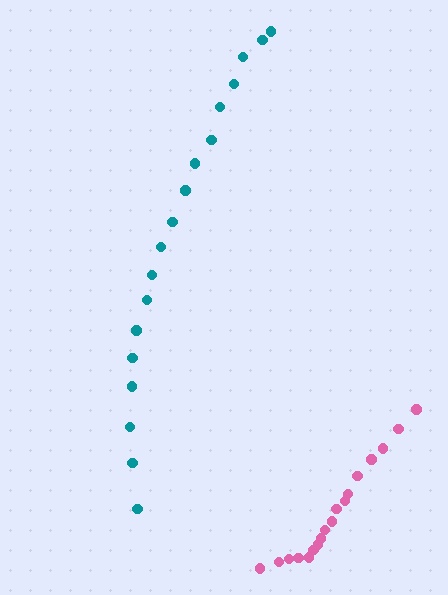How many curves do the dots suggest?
There are 2 distinct paths.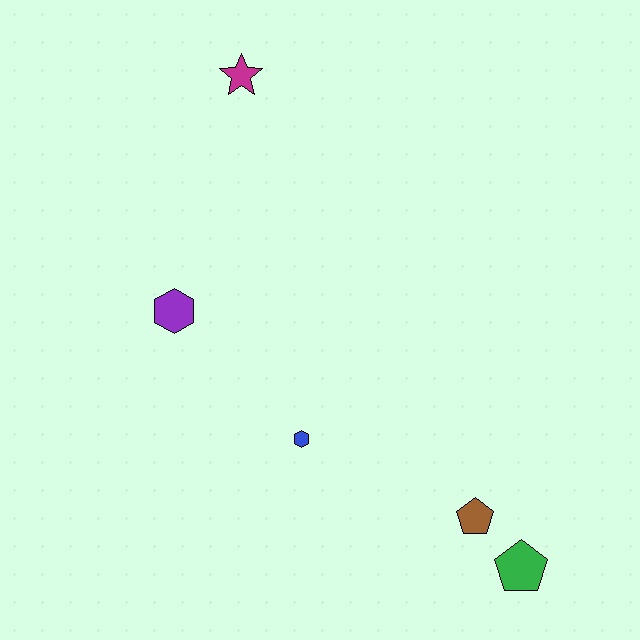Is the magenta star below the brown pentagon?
No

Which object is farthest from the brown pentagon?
The magenta star is farthest from the brown pentagon.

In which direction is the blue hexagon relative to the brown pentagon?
The blue hexagon is to the left of the brown pentagon.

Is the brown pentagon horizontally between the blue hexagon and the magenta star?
No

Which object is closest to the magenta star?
The purple hexagon is closest to the magenta star.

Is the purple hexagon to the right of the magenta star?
No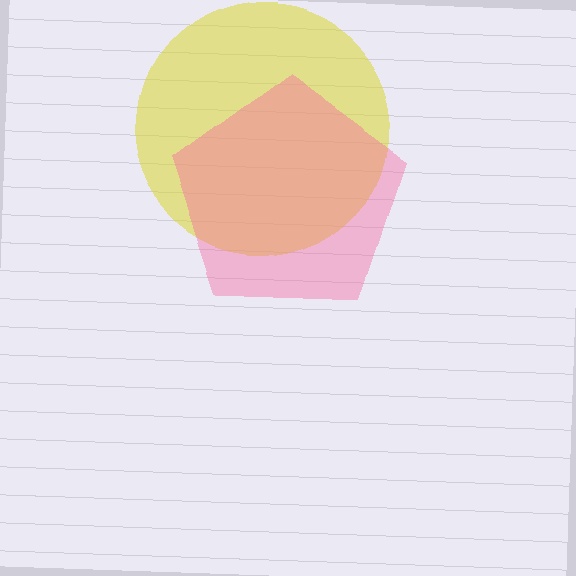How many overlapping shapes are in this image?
There are 2 overlapping shapes in the image.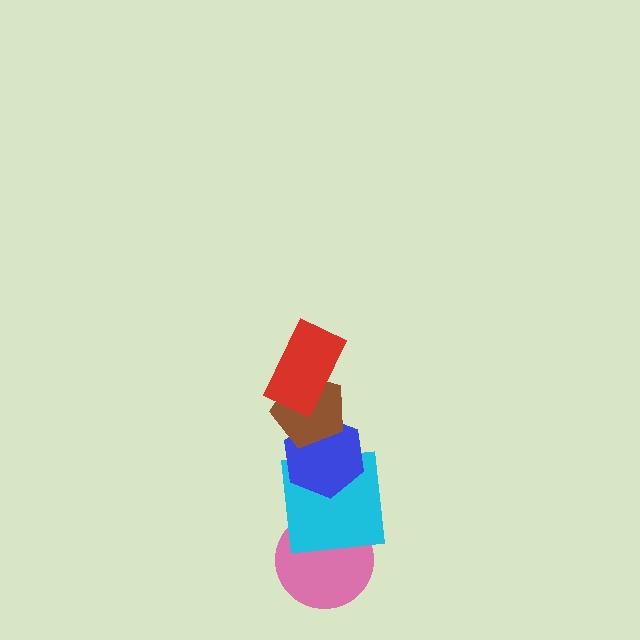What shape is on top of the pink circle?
The cyan square is on top of the pink circle.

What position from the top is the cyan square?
The cyan square is 4th from the top.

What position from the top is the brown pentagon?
The brown pentagon is 2nd from the top.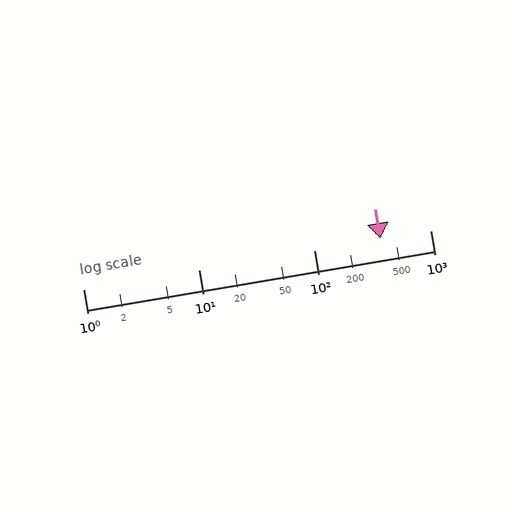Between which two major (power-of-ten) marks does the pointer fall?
The pointer is between 100 and 1000.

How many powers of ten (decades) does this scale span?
The scale spans 3 decades, from 1 to 1000.